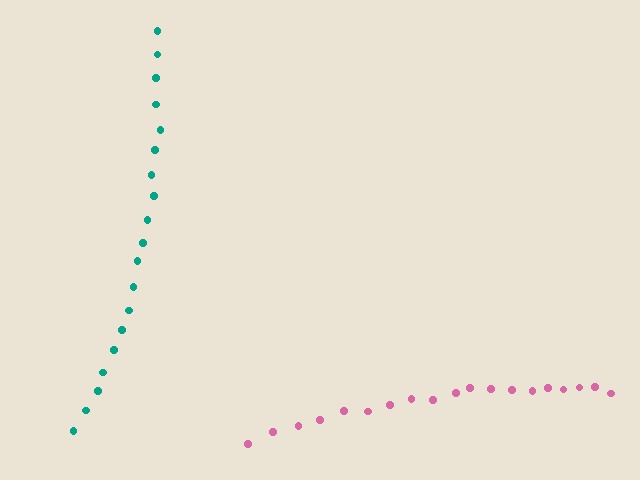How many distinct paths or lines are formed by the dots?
There are 2 distinct paths.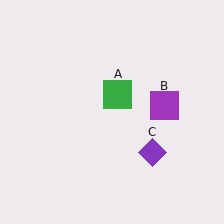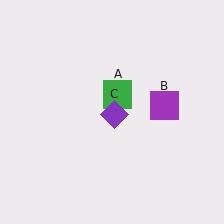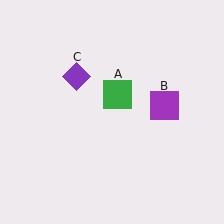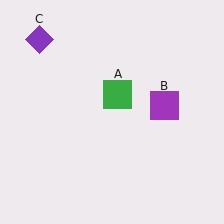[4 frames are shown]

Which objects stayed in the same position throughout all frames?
Green square (object A) and purple square (object B) remained stationary.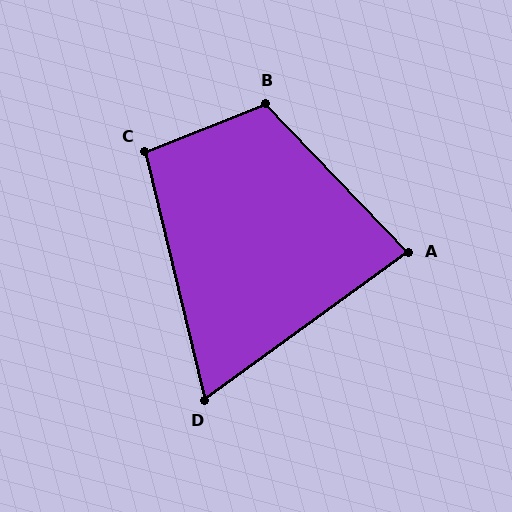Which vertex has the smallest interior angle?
D, at approximately 68 degrees.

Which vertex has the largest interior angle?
B, at approximately 112 degrees.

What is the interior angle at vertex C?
Approximately 98 degrees (obtuse).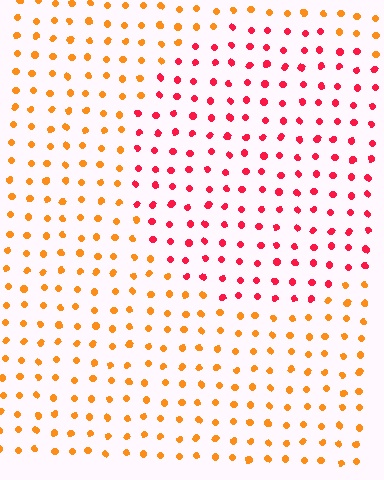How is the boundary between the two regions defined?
The boundary is defined purely by a slight shift in hue (about 44 degrees). Spacing, size, and orientation are identical on both sides.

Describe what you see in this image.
The image is filled with small orange elements in a uniform arrangement. A circle-shaped region is visible where the elements are tinted to a slightly different hue, forming a subtle color boundary.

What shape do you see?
I see a circle.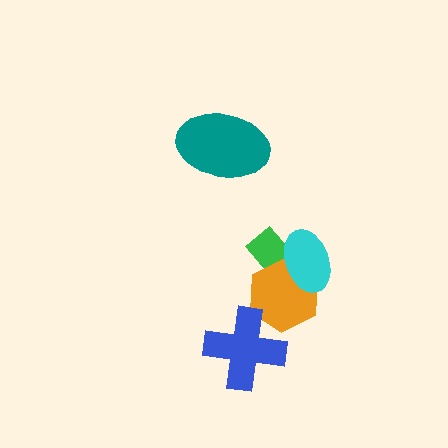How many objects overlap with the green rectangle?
2 objects overlap with the green rectangle.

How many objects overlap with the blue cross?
1 object overlaps with the blue cross.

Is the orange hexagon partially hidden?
Yes, it is partially covered by another shape.